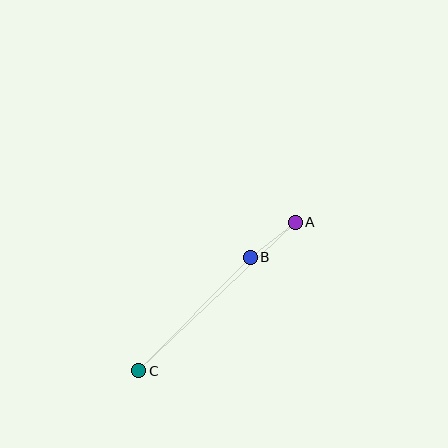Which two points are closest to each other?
Points A and B are closest to each other.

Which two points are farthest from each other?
Points A and C are farthest from each other.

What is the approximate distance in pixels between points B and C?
The distance between B and C is approximately 159 pixels.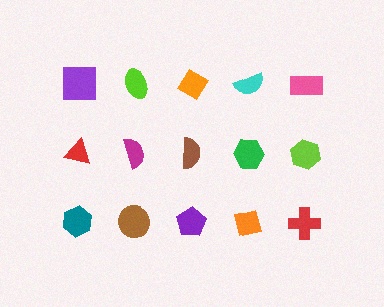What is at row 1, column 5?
A pink rectangle.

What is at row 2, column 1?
A red triangle.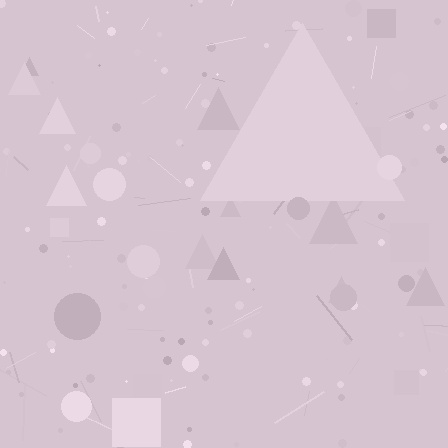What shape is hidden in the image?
A triangle is hidden in the image.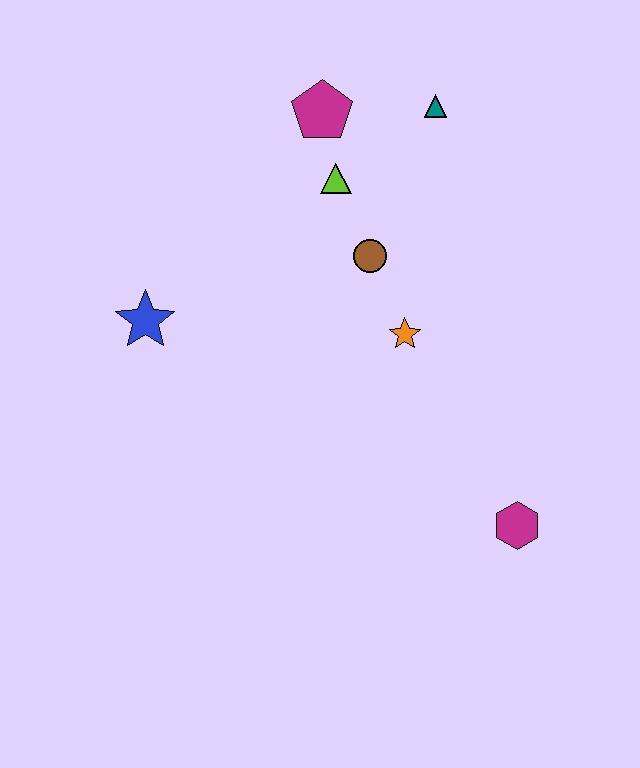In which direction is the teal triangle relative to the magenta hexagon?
The teal triangle is above the magenta hexagon.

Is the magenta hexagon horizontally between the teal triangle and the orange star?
No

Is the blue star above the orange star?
Yes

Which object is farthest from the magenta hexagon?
The magenta pentagon is farthest from the magenta hexagon.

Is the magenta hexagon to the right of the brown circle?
Yes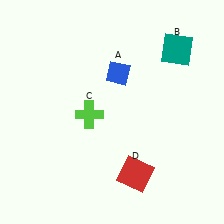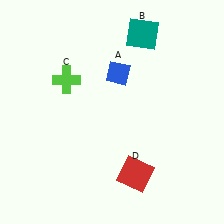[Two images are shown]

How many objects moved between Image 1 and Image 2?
2 objects moved between the two images.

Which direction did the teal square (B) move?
The teal square (B) moved left.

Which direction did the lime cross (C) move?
The lime cross (C) moved up.